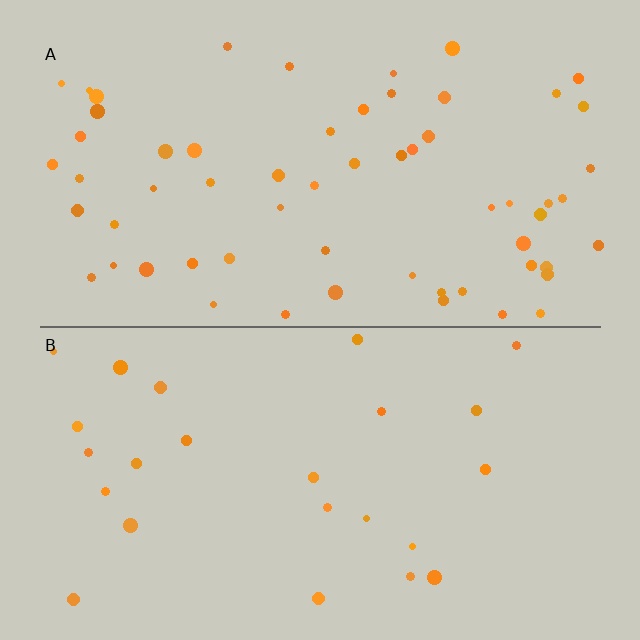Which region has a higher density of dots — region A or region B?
A (the top).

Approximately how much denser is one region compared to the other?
Approximately 2.5× — region A over region B.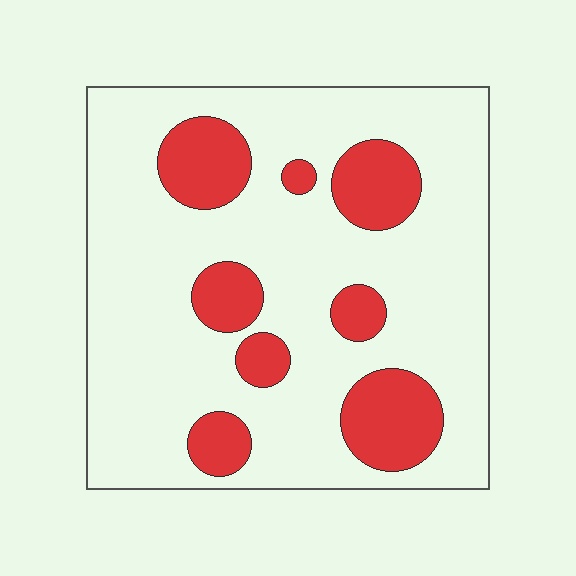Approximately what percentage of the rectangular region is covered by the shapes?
Approximately 20%.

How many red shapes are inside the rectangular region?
8.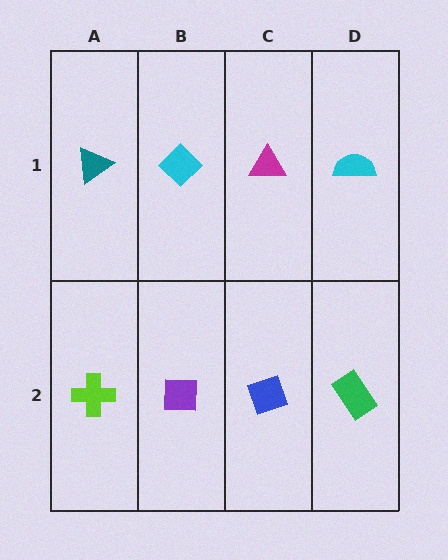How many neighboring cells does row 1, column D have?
2.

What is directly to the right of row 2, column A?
A purple square.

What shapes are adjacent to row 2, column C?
A magenta triangle (row 1, column C), a purple square (row 2, column B), a green rectangle (row 2, column D).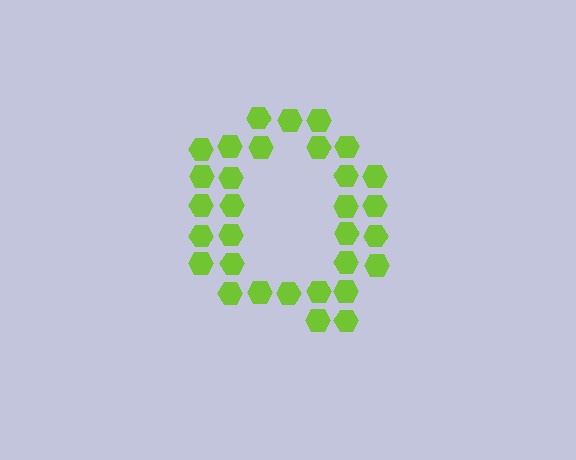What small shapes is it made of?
It is made of small hexagons.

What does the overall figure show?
The overall figure shows the letter Q.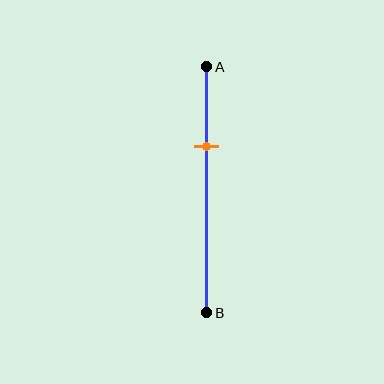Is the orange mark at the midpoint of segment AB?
No, the mark is at about 30% from A, not at the 50% midpoint.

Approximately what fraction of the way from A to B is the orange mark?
The orange mark is approximately 30% of the way from A to B.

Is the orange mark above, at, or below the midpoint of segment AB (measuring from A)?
The orange mark is above the midpoint of segment AB.